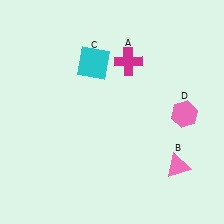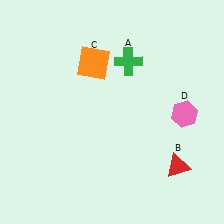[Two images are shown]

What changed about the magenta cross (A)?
In Image 1, A is magenta. In Image 2, it changed to green.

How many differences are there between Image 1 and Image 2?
There are 3 differences between the two images.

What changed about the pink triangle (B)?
In Image 1, B is pink. In Image 2, it changed to red.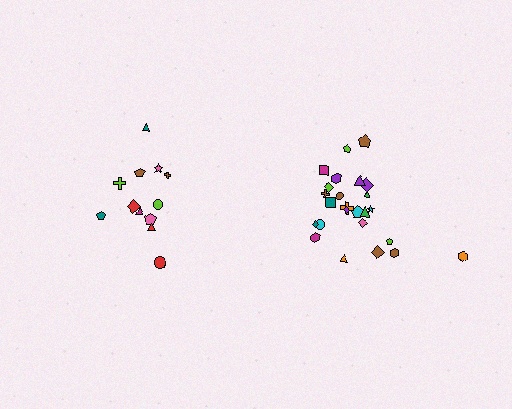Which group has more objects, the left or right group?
The right group.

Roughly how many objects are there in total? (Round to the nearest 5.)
Roughly 35 objects in total.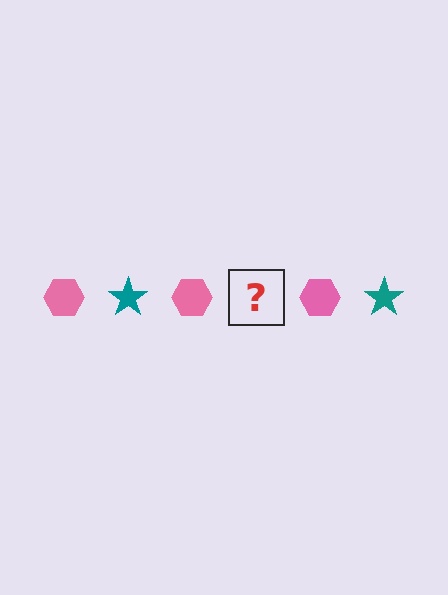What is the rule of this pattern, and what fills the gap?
The rule is that the pattern alternates between pink hexagon and teal star. The gap should be filled with a teal star.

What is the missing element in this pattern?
The missing element is a teal star.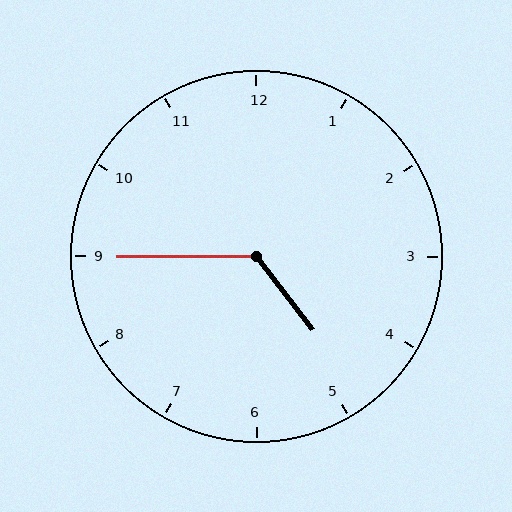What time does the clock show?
4:45.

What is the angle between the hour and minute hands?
Approximately 128 degrees.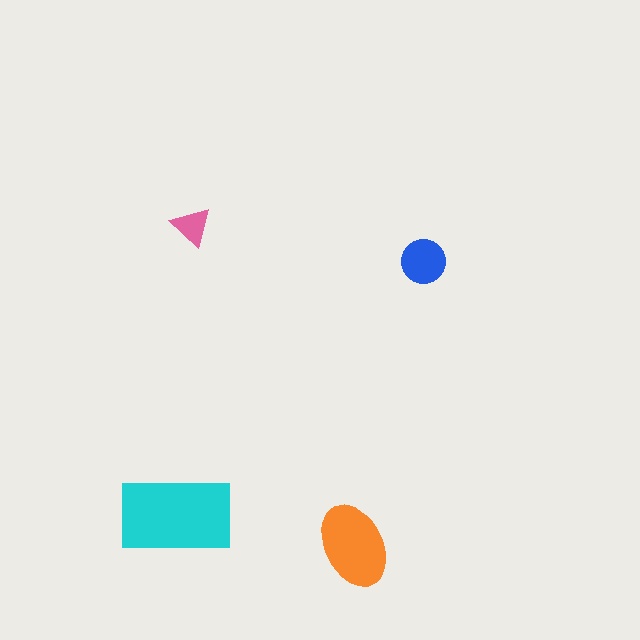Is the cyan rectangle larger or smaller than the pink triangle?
Larger.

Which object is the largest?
The cyan rectangle.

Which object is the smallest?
The pink triangle.